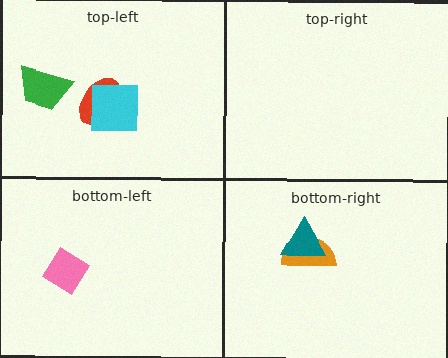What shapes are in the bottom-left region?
The pink diamond.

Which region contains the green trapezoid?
The top-left region.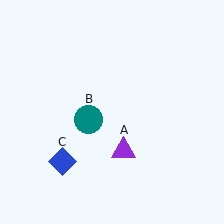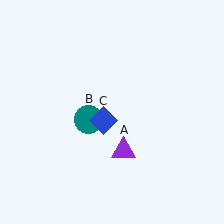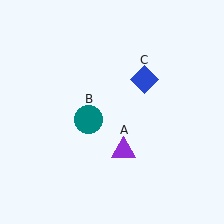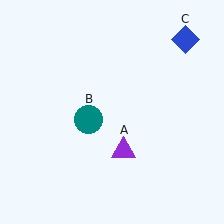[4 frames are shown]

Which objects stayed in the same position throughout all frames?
Purple triangle (object A) and teal circle (object B) remained stationary.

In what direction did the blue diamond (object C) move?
The blue diamond (object C) moved up and to the right.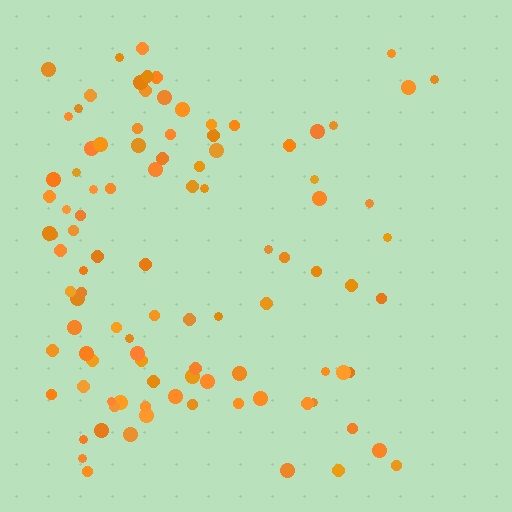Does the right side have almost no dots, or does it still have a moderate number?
Still a moderate number, just noticeably fewer than the left.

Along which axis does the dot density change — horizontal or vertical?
Horizontal.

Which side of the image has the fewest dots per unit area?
The right.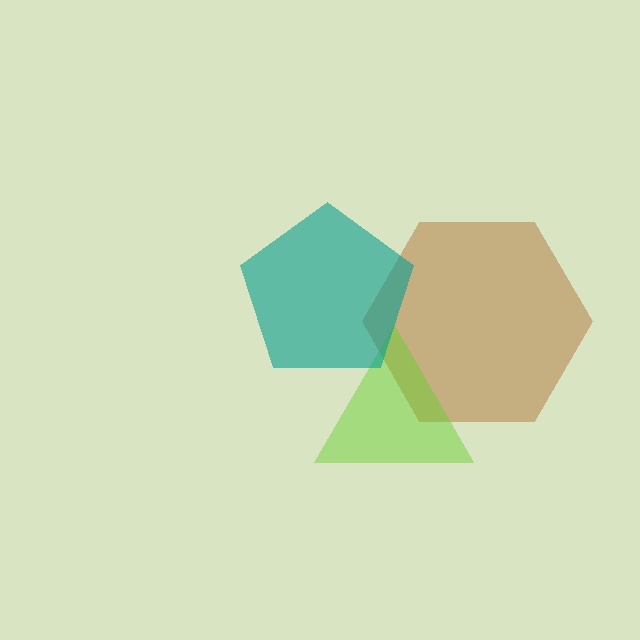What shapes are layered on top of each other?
The layered shapes are: a brown hexagon, a lime triangle, a teal pentagon.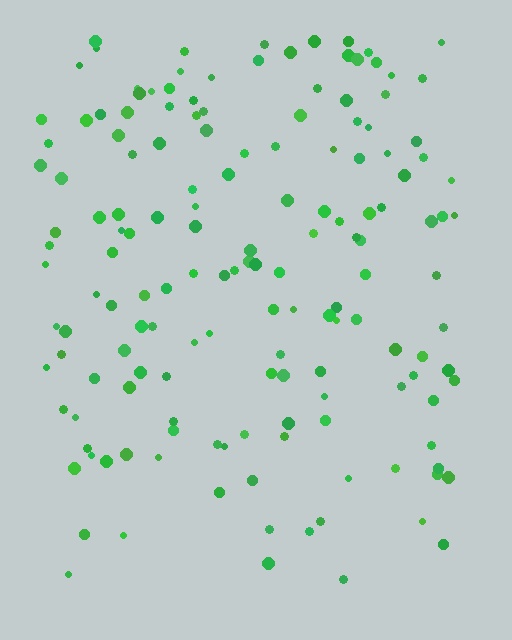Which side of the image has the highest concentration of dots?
The top.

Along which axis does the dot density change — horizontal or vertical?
Vertical.